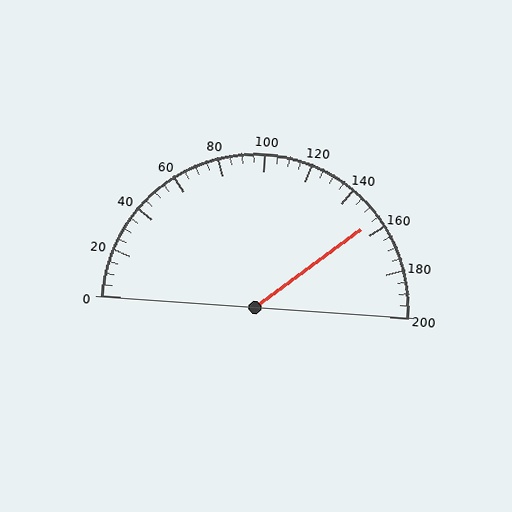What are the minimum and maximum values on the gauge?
The gauge ranges from 0 to 200.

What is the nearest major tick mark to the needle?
The nearest major tick mark is 160.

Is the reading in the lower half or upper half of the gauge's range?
The reading is in the upper half of the range (0 to 200).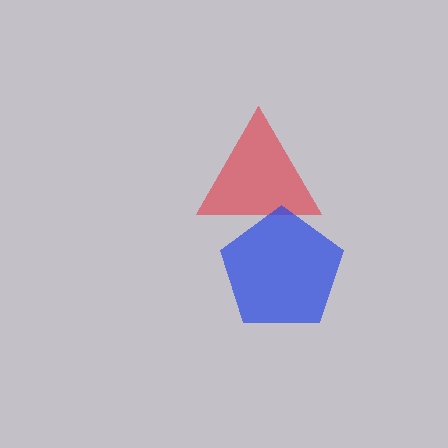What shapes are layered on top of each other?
The layered shapes are: a red triangle, a blue pentagon.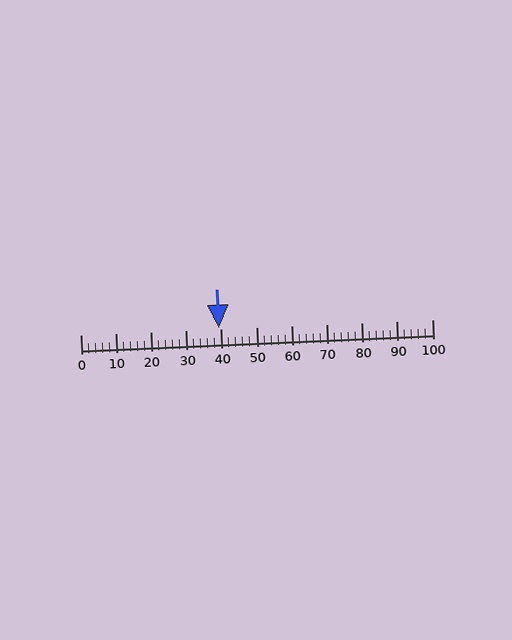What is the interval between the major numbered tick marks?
The major tick marks are spaced 10 units apart.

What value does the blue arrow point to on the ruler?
The blue arrow points to approximately 39.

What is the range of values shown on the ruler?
The ruler shows values from 0 to 100.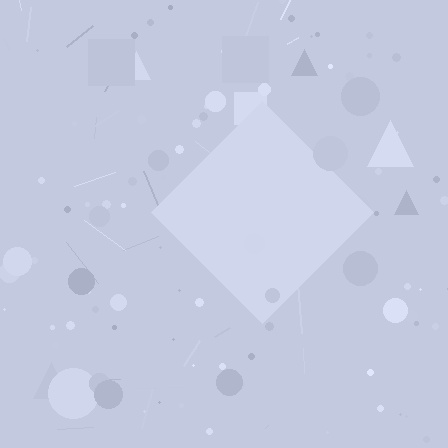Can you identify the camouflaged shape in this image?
The camouflaged shape is a diamond.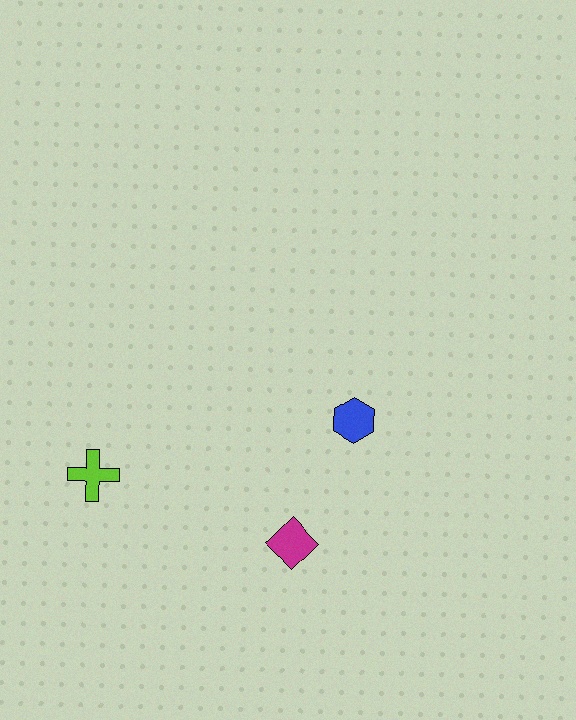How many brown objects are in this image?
There are no brown objects.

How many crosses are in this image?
There is 1 cross.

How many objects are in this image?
There are 3 objects.